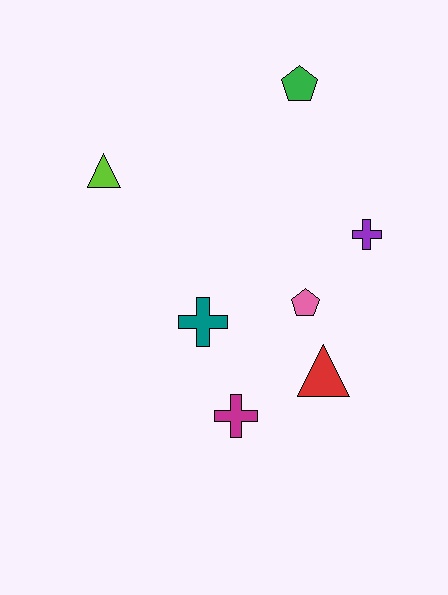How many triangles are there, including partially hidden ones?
There are 2 triangles.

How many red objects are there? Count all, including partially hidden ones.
There is 1 red object.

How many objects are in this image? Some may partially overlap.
There are 7 objects.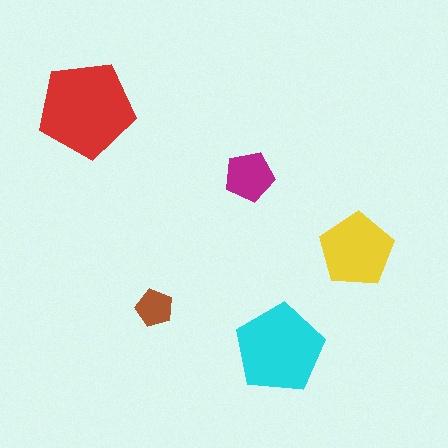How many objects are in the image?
There are 5 objects in the image.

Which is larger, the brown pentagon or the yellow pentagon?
The yellow one.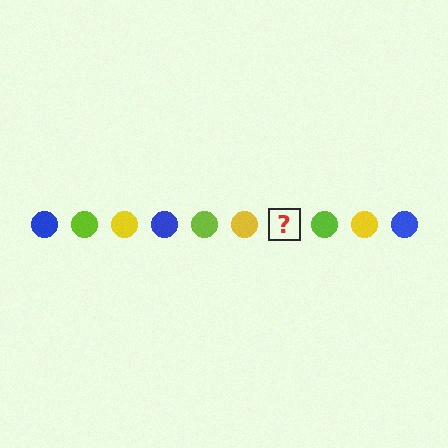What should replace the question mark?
The question mark should be replaced with a blue circle.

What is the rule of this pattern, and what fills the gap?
The rule is that the pattern cycles through blue, lime, yellow circles. The gap should be filled with a blue circle.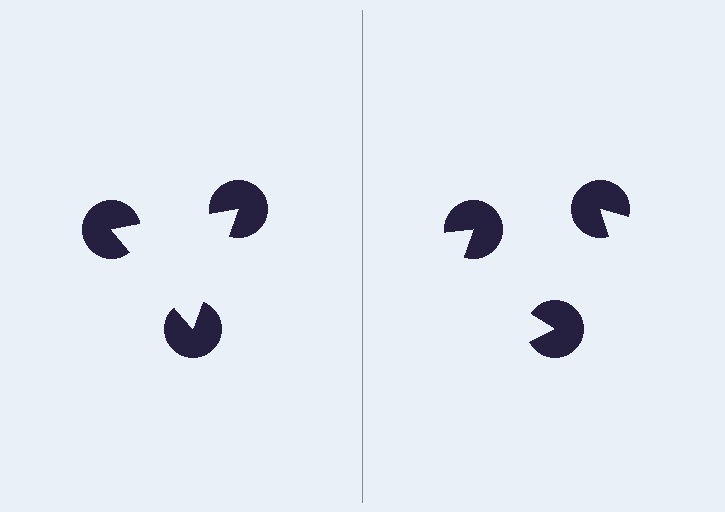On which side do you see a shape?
An illusory triangle appears on the left side. On the right side the wedge cuts are rotated, so no coherent shape forms.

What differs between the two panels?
The pac-man discs are positioned identically on both sides; only the wedge orientations differ. On the left they align to a triangle; on the right they are misaligned.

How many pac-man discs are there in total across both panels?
6 — 3 on each side.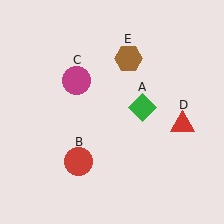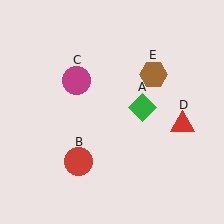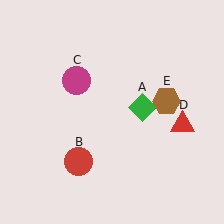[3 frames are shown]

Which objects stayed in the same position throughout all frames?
Green diamond (object A) and red circle (object B) and magenta circle (object C) and red triangle (object D) remained stationary.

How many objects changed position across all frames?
1 object changed position: brown hexagon (object E).